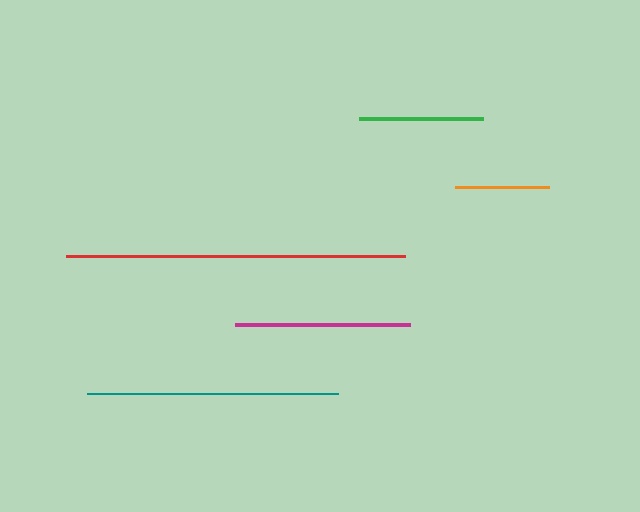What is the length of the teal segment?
The teal segment is approximately 250 pixels long.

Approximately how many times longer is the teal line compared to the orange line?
The teal line is approximately 2.7 times the length of the orange line.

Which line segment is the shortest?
The orange line is the shortest at approximately 93 pixels.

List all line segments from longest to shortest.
From longest to shortest: red, teal, magenta, green, orange.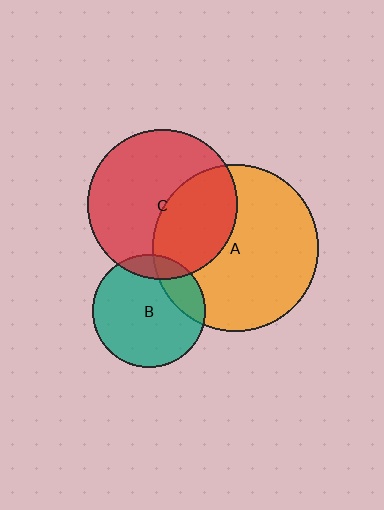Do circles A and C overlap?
Yes.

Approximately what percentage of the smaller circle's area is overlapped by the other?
Approximately 40%.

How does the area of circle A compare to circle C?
Approximately 1.2 times.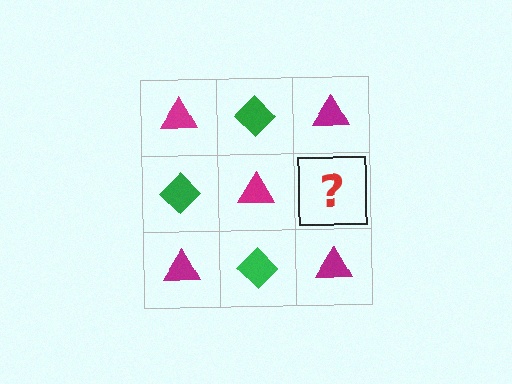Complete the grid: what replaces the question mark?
The question mark should be replaced with a green diamond.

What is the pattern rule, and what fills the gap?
The rule is that it alternates magenta triangle and green diamond in a checkerboard pattern. The gap should be filled with a green diamond.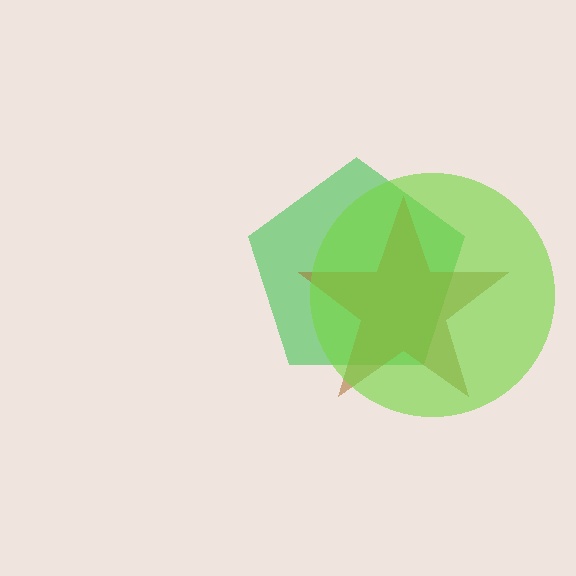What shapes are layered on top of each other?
The layered shapes are: a green pentagon, a brown star, a lime circle.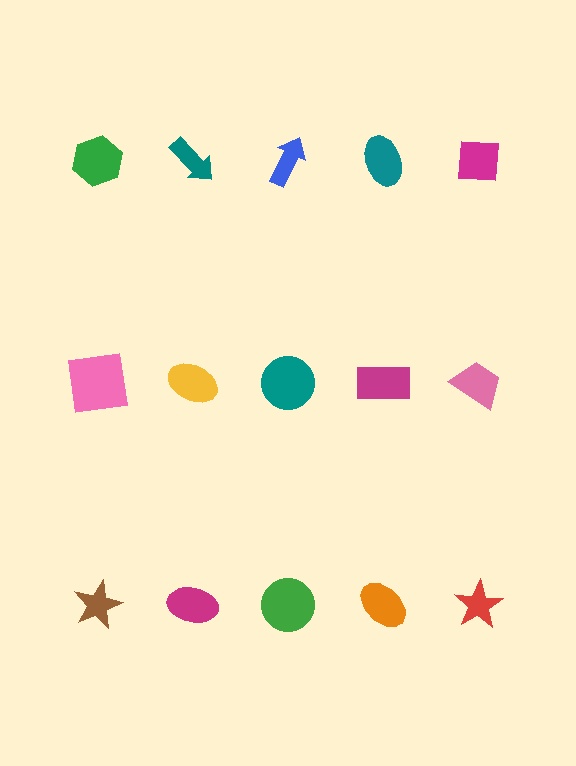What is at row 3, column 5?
A red star.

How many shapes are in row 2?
5 shapes.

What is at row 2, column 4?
A magenta rectangle.